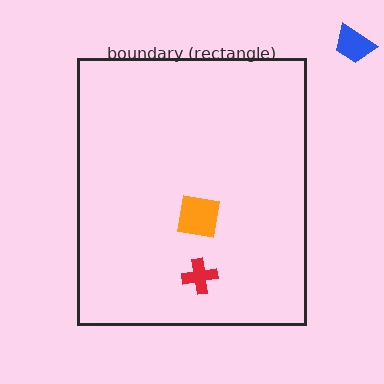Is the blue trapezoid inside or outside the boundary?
Outside.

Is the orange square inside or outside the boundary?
Inside.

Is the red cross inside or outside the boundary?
Inside.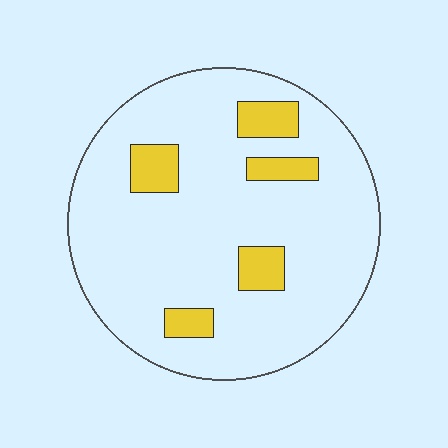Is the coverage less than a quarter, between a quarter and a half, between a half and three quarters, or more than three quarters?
Less than a quarter.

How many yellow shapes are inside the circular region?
5.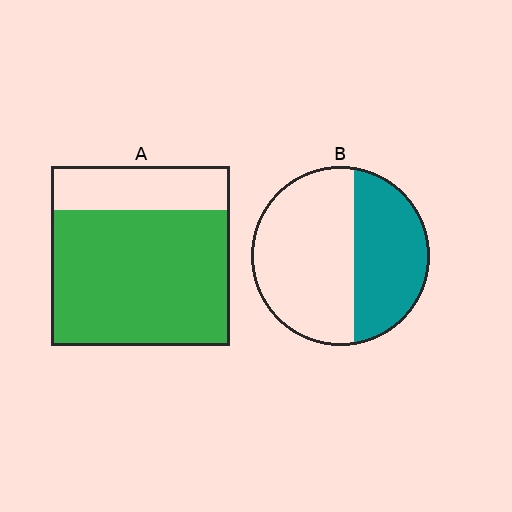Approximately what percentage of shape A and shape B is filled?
A is approximately 75% and B is approximately 40%.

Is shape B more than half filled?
No.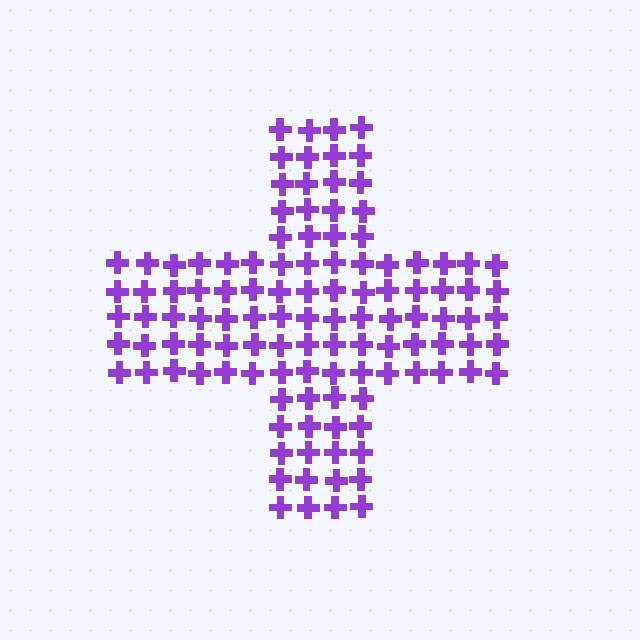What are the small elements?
The small elements are crosses.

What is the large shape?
The large shape is a cross.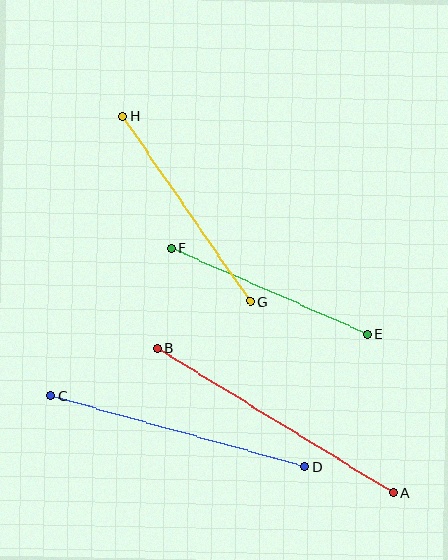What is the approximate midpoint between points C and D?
The midpoint is at approximately (178, 431) pixels.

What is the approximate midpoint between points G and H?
The midpoint is at approximately (186, 209) pixels.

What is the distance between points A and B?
The distance is approximately 277 pixels.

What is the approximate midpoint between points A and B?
The midpoint is at approximately (275, 420) pixels.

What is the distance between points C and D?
The distance is approximately 264 pixels.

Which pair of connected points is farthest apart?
Points A and B are farthest apart.